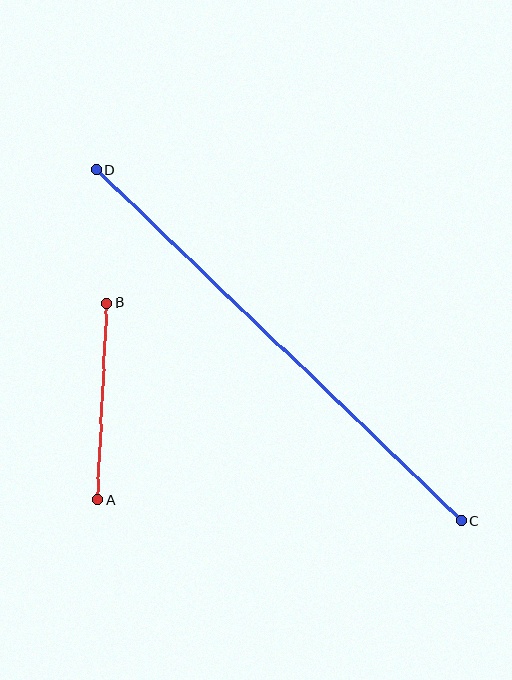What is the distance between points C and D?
The distance is approximately 507 pixels.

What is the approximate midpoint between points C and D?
The midpoint is at approximately (279, 345) pixels.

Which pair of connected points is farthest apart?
Points C and D are farthest apart.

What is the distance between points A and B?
The distance is approximately 197 pixels.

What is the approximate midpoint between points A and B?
The midpoint is at approximately (102, 401) pixels.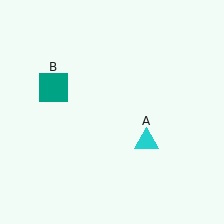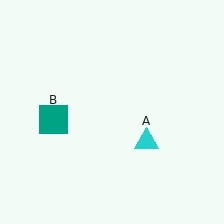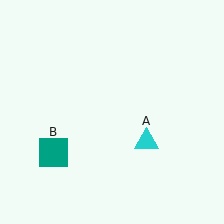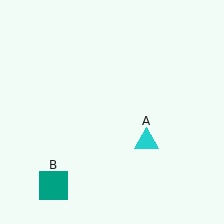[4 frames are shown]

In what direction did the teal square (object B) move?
The teal square (object B) moved down.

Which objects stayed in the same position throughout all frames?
Cyan triangle (object A) remained stationary.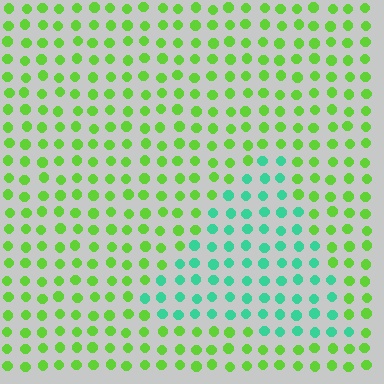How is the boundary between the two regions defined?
The boundary is defined purely by a slight shift in hue (about 53 degrees). Spacing, size, and orientation are identical on both sides.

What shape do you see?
I see a triangle.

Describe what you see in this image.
The image is filled with small lime elements in a uniform arrangement. A triangle-shaped region is visible where the elements are tinted to a slightly different hue, forming a subtle color boundary.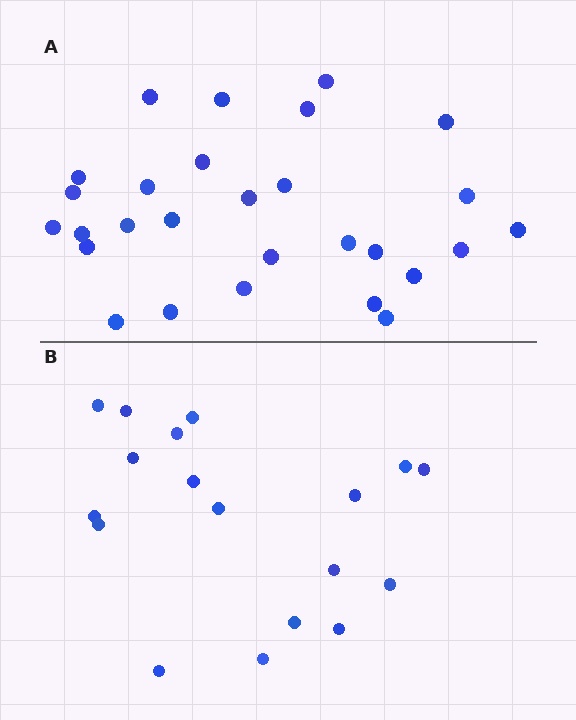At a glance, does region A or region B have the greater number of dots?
Region A (the top region) has more dots.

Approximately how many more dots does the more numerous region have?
Region A has roughly 10 or so more dots than region B.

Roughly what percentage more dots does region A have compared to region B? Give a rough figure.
About 55% more.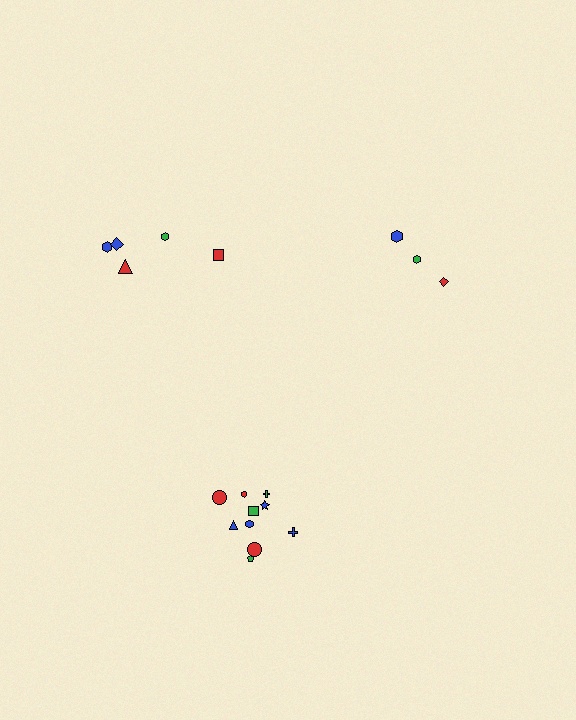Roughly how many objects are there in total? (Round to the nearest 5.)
Roughly 20 objects in total.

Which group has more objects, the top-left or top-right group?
The top-left group.